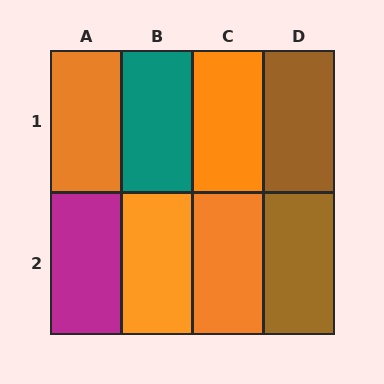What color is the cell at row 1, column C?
Orange.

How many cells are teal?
1 cell is teal.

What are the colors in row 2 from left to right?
Magenta, orange, orange, brown.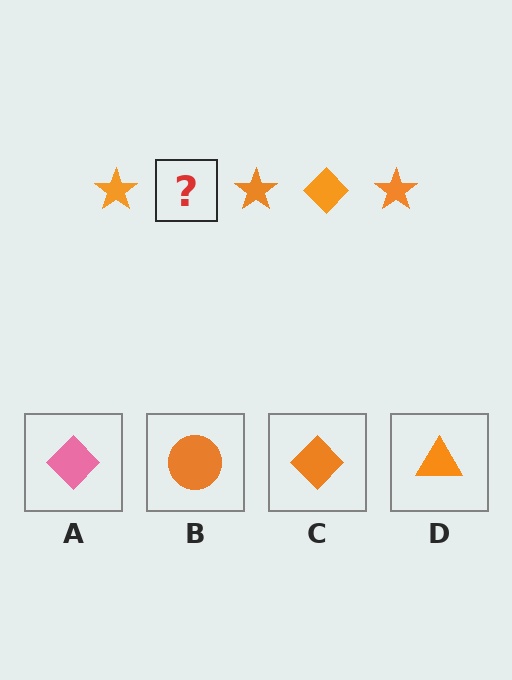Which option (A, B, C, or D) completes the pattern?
C.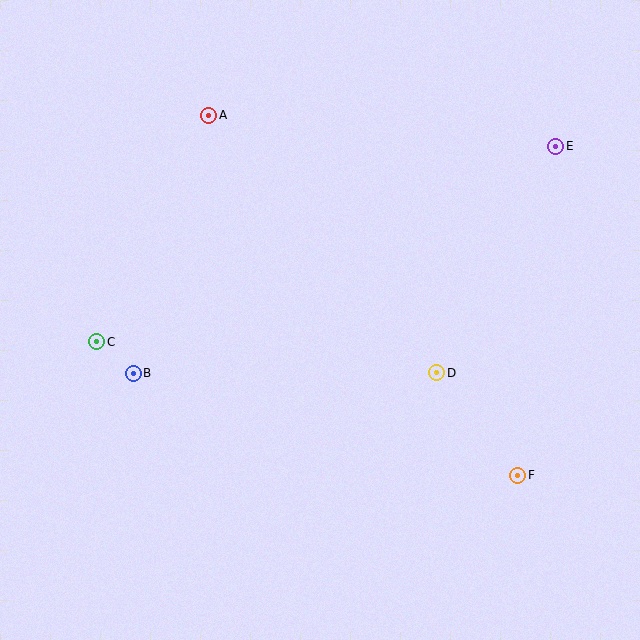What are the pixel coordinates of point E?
Point E is at (556, 146).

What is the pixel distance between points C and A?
The distance between C and A is 253 pixels.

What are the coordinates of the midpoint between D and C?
The midpoint between D and C is at (267, 357).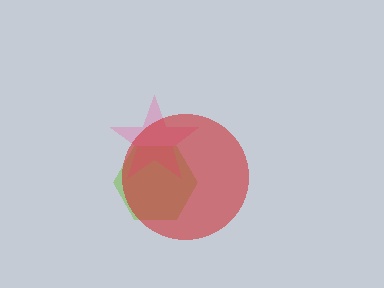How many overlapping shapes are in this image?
There are 3 overlapping shapes in the image.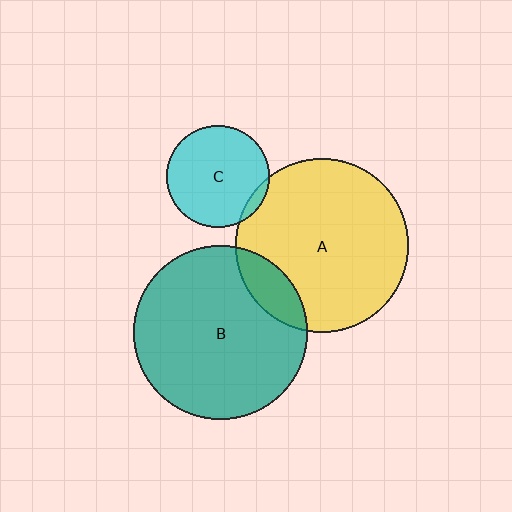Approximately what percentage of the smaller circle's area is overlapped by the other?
Approximately 5%.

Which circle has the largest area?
Circle B (teal).